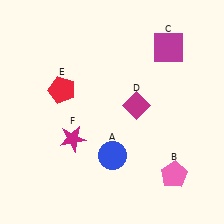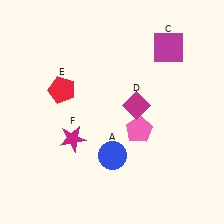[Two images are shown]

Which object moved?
The pink pentagon (B) moved up.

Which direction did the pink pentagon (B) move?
The pink pentagon (B) moved up.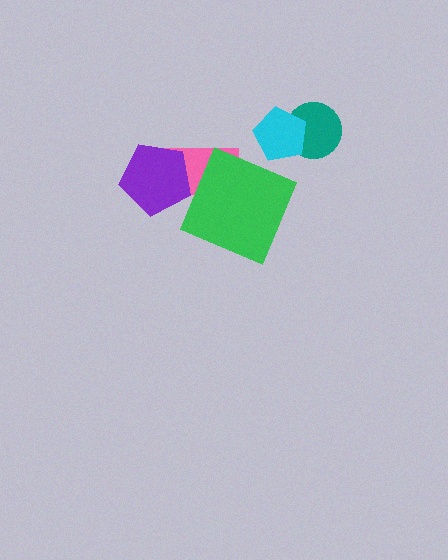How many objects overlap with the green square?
1 object overlaps with the green square.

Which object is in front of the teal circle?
The cyan pentagon is in front of the teal circle.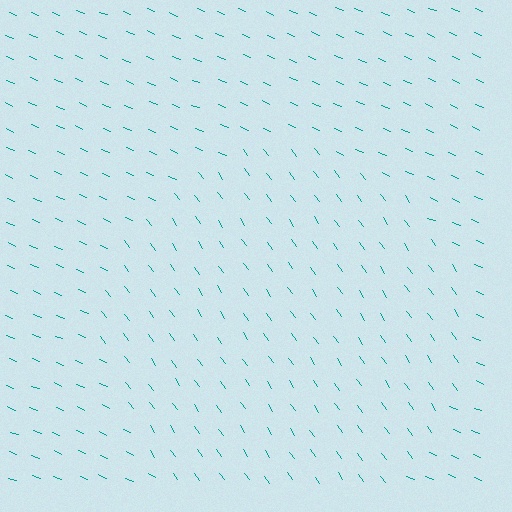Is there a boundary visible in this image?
Yes, there is a texture boundary formed by a change in line orientation.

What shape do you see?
I see a circle.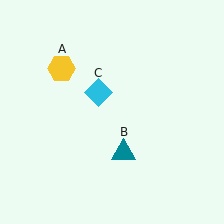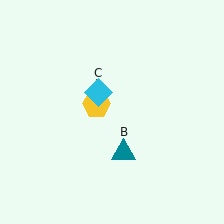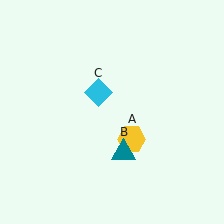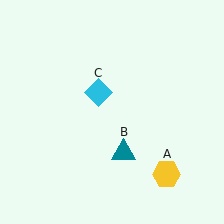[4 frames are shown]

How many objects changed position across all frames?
1 object changed position: yellow hexagon (object A).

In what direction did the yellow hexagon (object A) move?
The yellow hexagon (object A) moved down and to the right.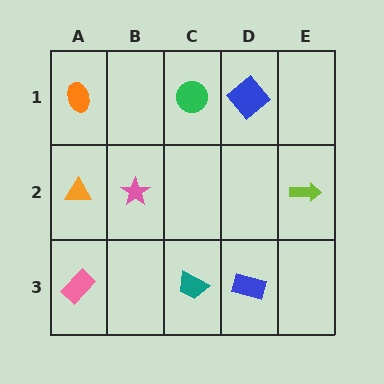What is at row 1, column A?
An orange ellipse.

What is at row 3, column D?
A blue rectangle.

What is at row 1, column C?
A green circle.